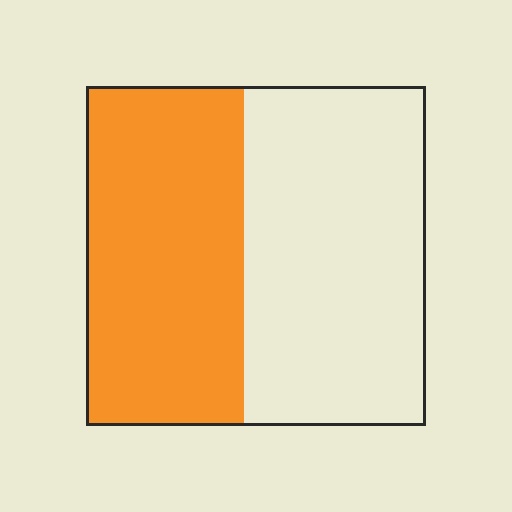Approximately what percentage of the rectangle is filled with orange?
Approximately 45%.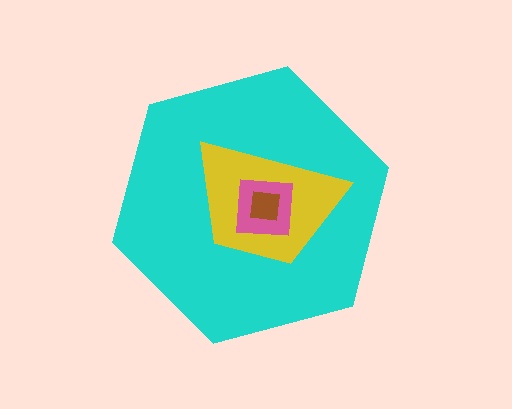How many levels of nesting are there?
4.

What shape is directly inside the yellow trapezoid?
The pink square.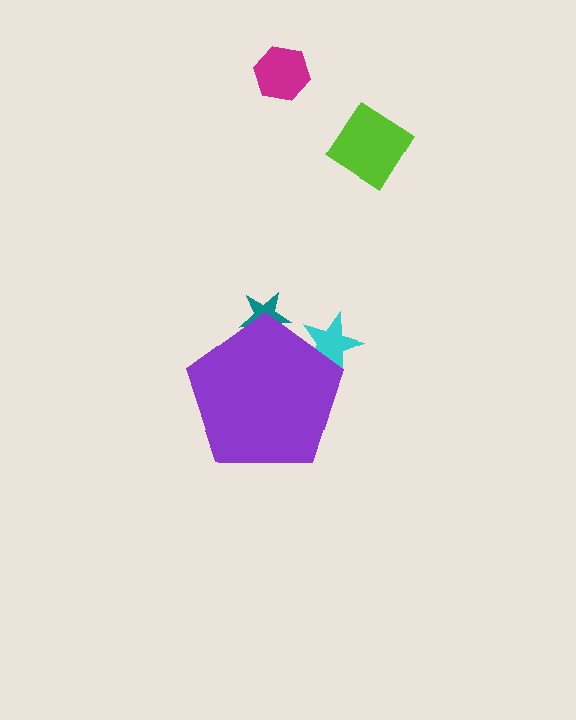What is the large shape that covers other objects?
A purple pentagon.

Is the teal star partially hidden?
Yes, the teal star is partially hidden behind the purple pentagon.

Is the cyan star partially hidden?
Yes, the cyan star is partially hidden behind the purple pentagon.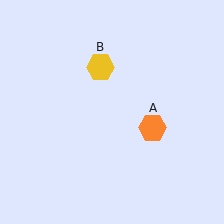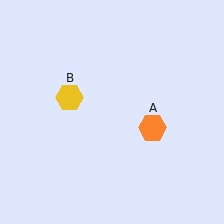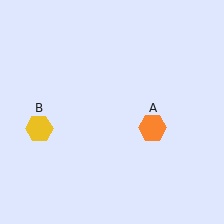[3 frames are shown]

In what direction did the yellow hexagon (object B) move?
The yellow hexagon (object B) moved down and to the left.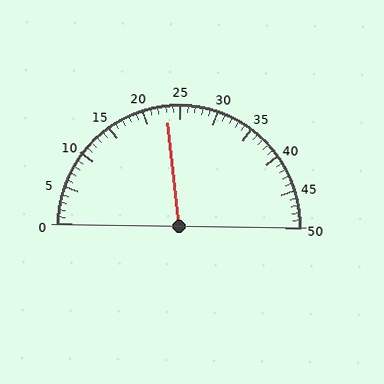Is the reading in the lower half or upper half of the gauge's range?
The reading is in the lower half of the range (0 to 50).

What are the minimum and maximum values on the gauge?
The gauge ranges from 0 to 50.